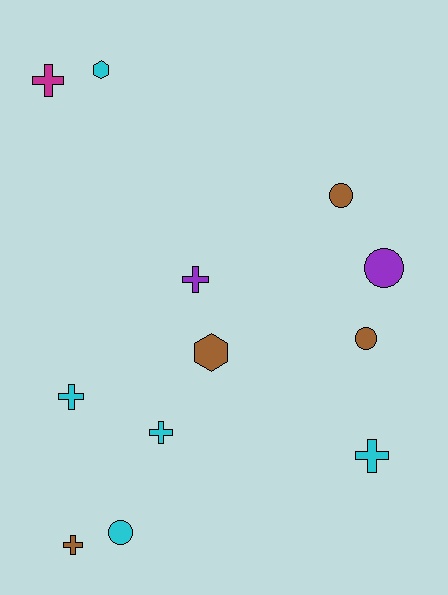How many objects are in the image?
There are 12 objects.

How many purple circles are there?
There is 1 purple circle.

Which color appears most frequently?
Cyan, with 5 objects.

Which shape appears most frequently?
Cross, with 6 objects.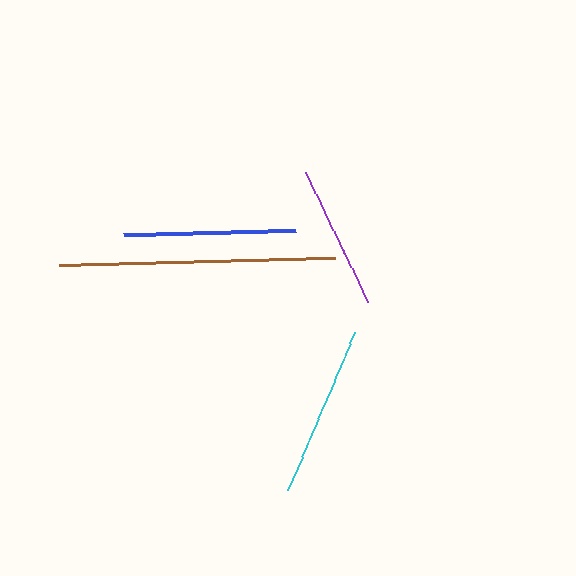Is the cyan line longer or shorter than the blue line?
The cyan line is longer than the blue line.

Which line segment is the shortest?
The purple line is the shortest at approximately 143 pixels.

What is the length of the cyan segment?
The cyan segment is approximately 172 pixels long.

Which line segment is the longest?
The brown line is the longest at approximately 275 pixels.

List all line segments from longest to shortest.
From longest to shortest: brown, cyan, blue, purple.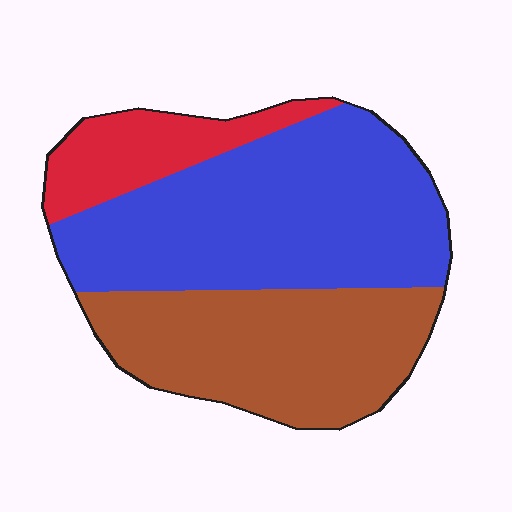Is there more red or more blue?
Blue.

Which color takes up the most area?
Blue, at roughly 50%.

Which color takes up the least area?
Red, at roughly 15%.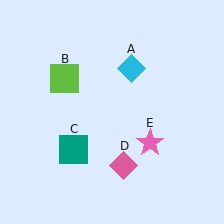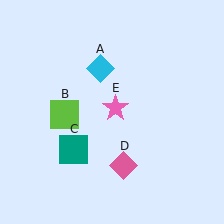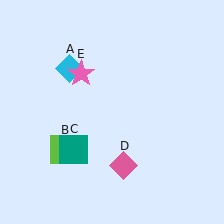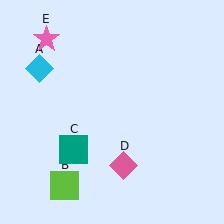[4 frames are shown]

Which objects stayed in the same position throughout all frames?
Teal square (object C) and pink diamond (object D) remained stationary.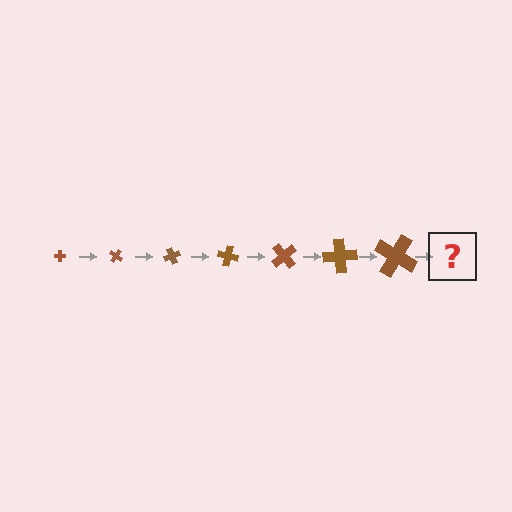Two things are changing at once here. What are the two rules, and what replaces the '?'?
The two rules are that the cross grows larger each step and it rotates 35 degrees each step. The '?' should be a cross, larger than the previous one and rotated 245 degrees from the start.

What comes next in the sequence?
The next element should be a cross, larger than the previous one and rotated 245 degrees from the start.